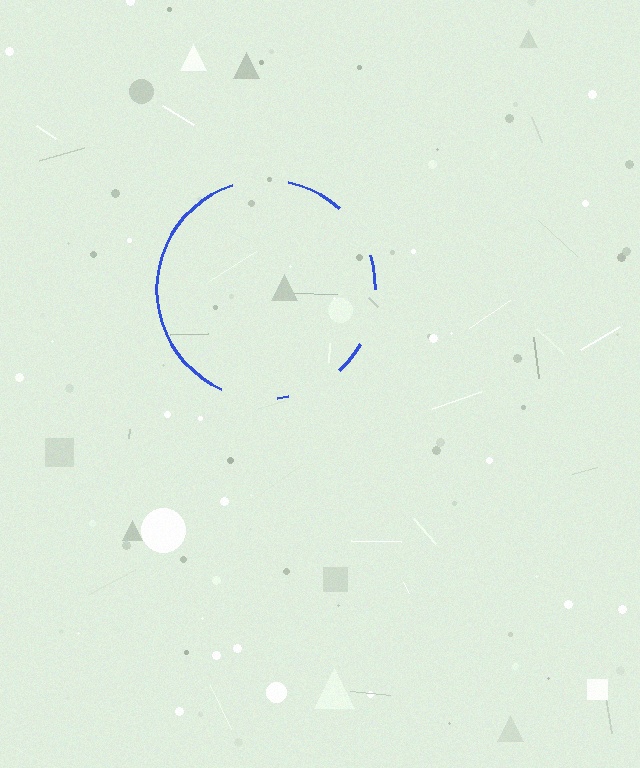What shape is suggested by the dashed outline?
The dashed outline suggests a circle.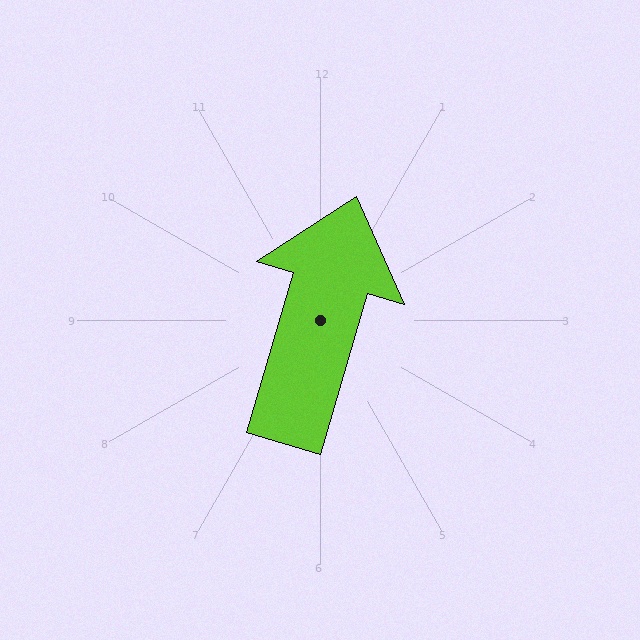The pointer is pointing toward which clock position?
Roughly 1 o'clock.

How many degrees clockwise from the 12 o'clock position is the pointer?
Approximately 16 degrees.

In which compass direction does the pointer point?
North.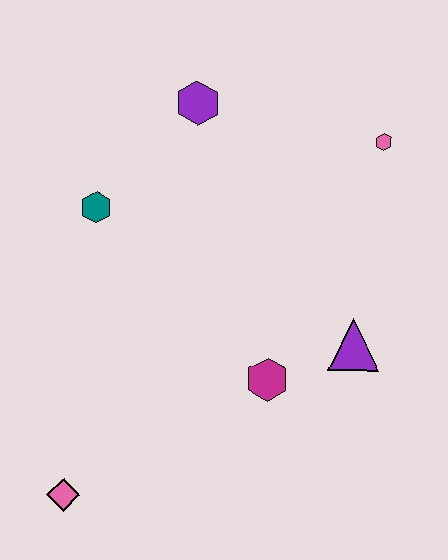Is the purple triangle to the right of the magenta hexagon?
Yes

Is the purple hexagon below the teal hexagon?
No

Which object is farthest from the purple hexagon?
The pink diamond is farthest from the purple hexagon.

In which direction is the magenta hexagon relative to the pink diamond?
The magenta hexagon is to the right of the pink diamond.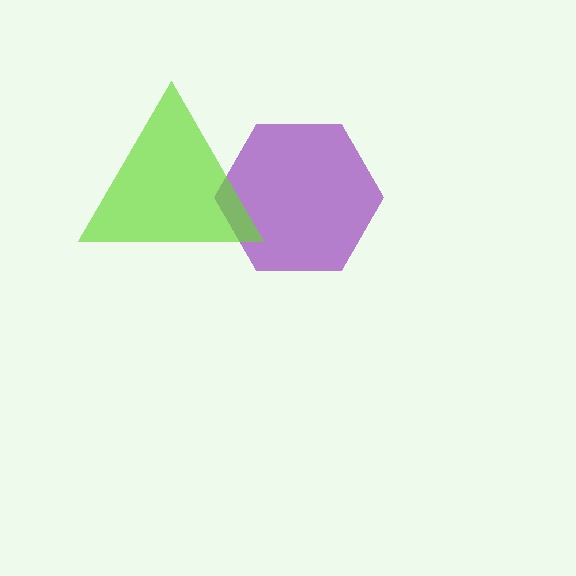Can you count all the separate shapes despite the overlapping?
Yes, there are 2 separate shapes.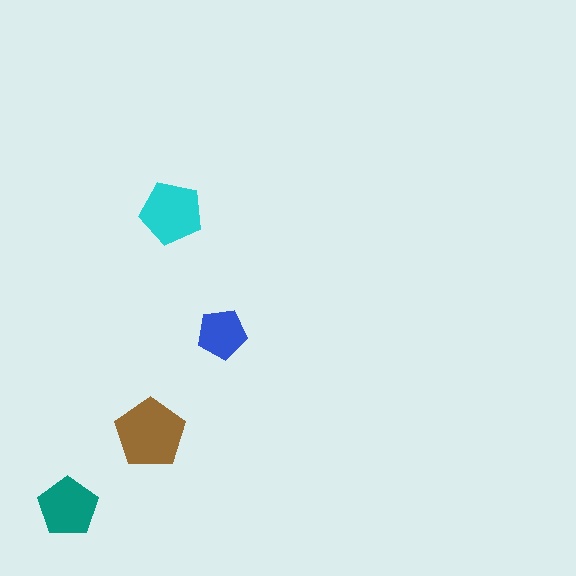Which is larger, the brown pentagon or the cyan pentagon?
The brown one.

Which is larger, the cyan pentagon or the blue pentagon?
The cyan one.